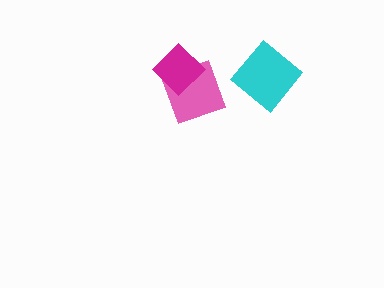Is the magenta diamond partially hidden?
No, no other shape covers it.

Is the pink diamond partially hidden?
Yes, it is partially covered by another shape.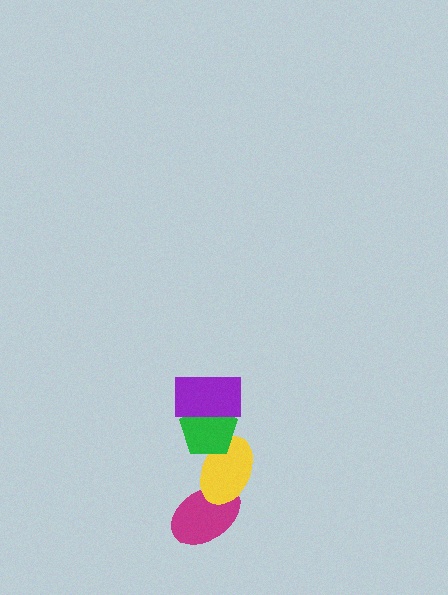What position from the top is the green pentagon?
The green pentagon is 2nd from the top.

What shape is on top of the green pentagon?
The purple rectangle is on top of the green pentagon.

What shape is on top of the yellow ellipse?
The green pentagon is on top of the yellow ellipse.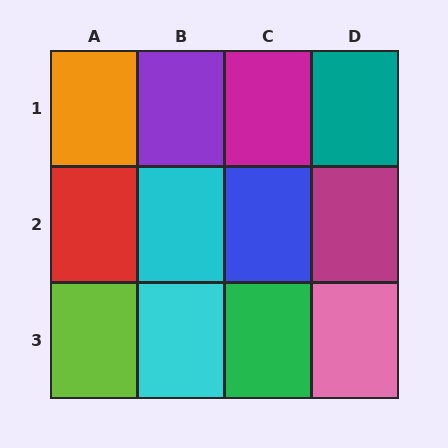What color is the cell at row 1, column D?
Teal.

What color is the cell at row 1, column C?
Magenta.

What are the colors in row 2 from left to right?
Red, cyan, blue, magenta.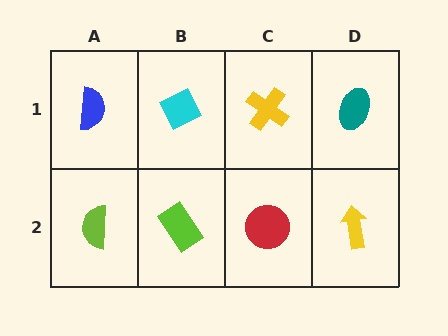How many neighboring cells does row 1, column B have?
3.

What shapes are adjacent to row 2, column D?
A teal ellipse (row 1, column D), a red circle (row 2, column C).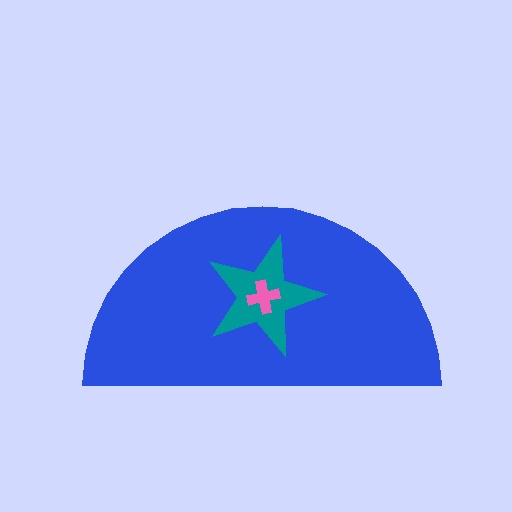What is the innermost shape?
The pink cross.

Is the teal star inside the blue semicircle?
Yes.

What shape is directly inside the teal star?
The pink cross.